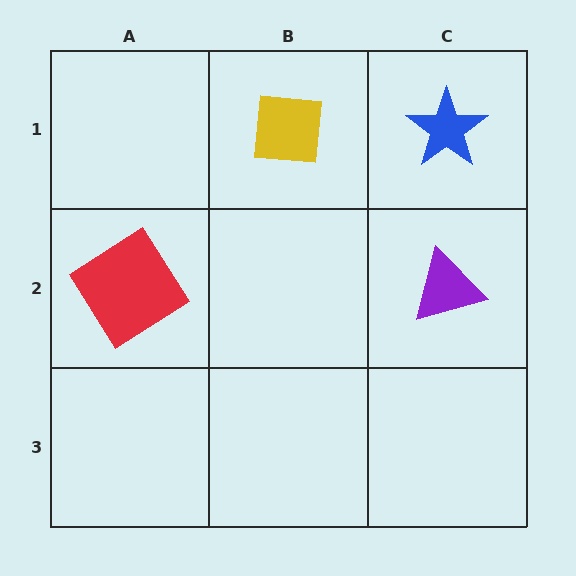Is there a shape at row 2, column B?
No, that cell is empty.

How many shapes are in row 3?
0 shapes.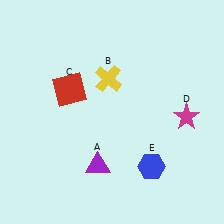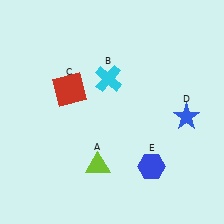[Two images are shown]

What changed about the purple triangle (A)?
In Image 1, A is purple. In Image 2, it changed to lime.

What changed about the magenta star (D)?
In Image 1, D is magenta. In Image 2, it changed to blue.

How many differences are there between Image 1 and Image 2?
There are 3 differences between the two images.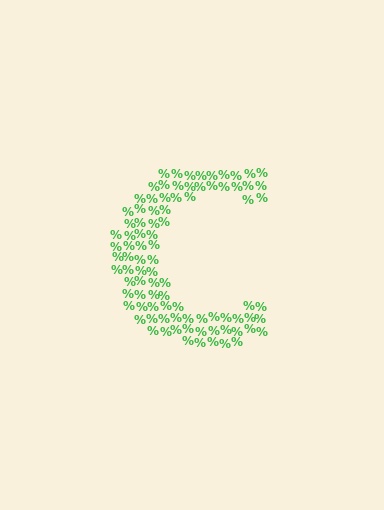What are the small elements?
The small elements are percent signs.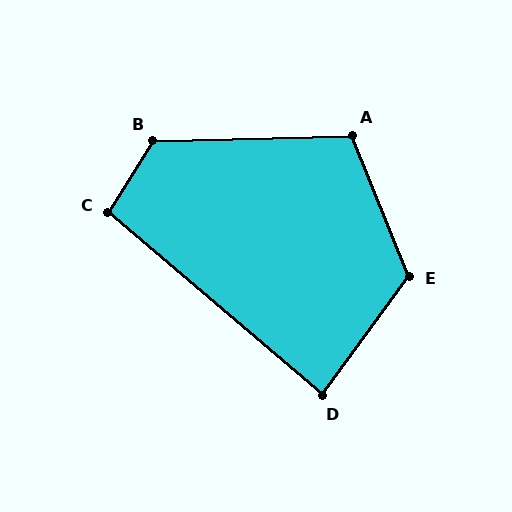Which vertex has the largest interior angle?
B, at approximately 124 degrees.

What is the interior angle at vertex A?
Approximately 110 degrees (obtuse).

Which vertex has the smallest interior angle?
D, at approximately 86 degrees.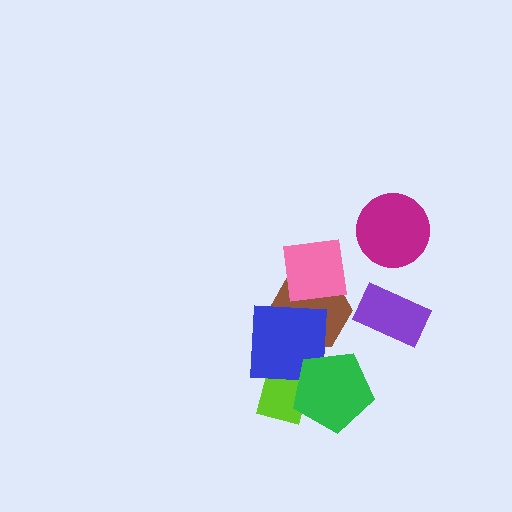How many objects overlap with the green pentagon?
2 objects overlap with the green pentagon.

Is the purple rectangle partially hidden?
No, no other shape covers it.